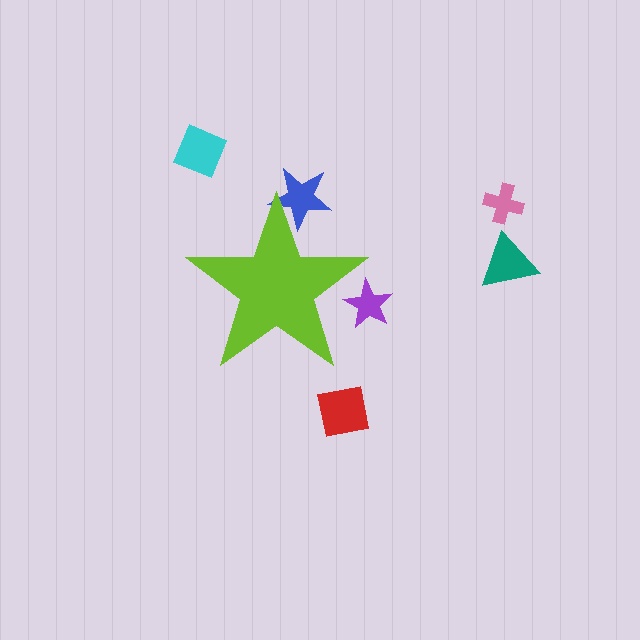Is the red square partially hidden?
No, the red square is fully visible.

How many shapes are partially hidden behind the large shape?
2 shapes are partially hidden.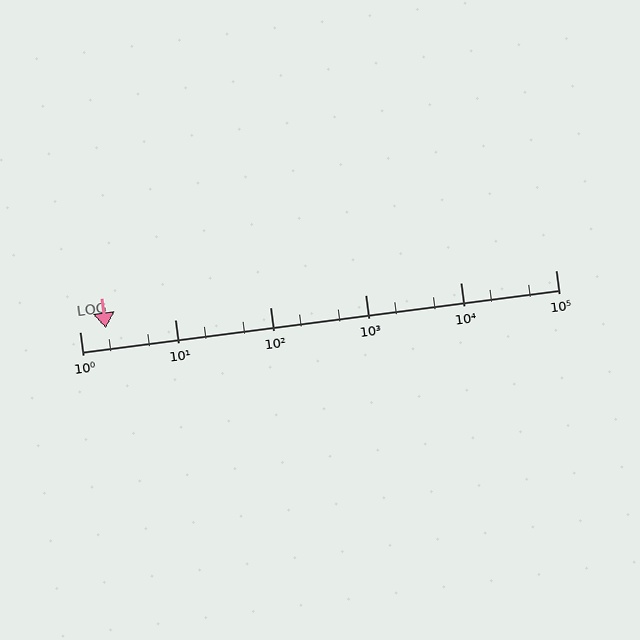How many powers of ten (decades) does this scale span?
The scale spans 5 decades, from 1 to 100000.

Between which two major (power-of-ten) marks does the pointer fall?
The pointer is between 1 and 10.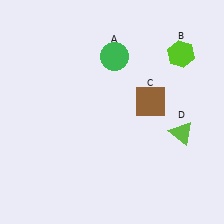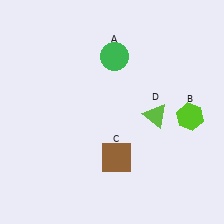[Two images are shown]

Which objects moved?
The objects that moved are: the lime hexagon (B), the brown square (C), the lime triangle (D).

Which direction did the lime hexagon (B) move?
The lime hexagon (B) moved down.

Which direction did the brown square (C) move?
The brown square (C) moved down.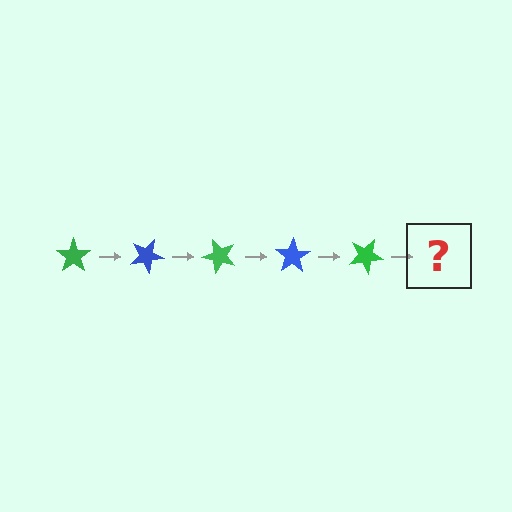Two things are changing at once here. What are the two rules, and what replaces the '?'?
The two rules are that it rotates 25 degrees each step and the color cycles through green and blue. The '?' should be a blue star, rotated 125 degrees from the start.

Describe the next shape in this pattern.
It should be a blue star, rotated 125 degrees from the start.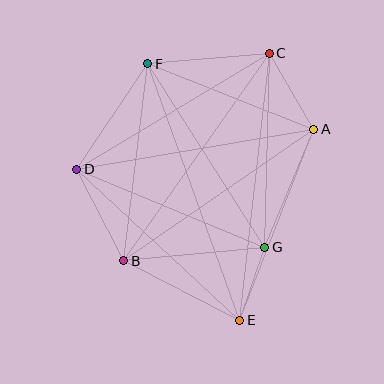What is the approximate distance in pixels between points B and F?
The distance between B and F is approximately 199 pixels.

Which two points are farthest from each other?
Points E and F are farthest from each other.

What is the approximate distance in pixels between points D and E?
The distance between D and E is approximately 222 pixels.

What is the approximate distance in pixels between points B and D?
The distance between B and D is approximately 103 pixels.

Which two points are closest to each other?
Points E and G are closest to each other.